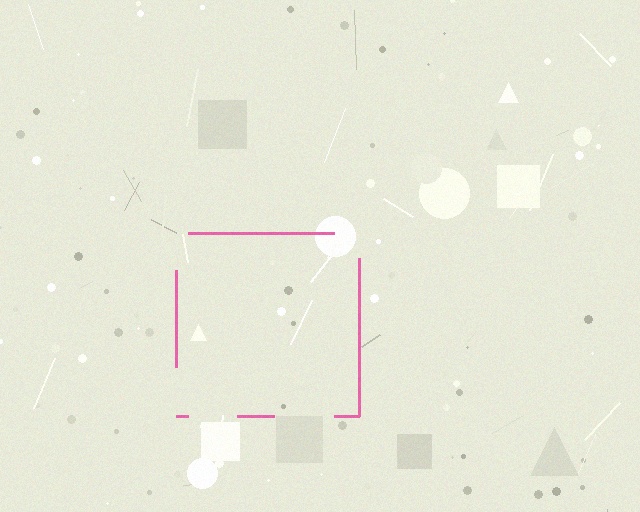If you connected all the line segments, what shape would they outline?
They would outline a square.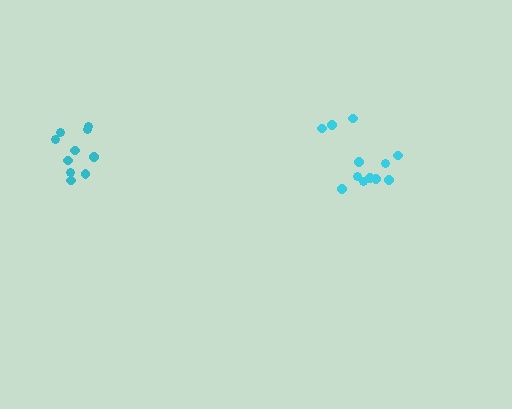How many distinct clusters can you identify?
There are 2 distinct clusters.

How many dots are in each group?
Group 1: 10 dots, Group 2: 12 dots (22 total).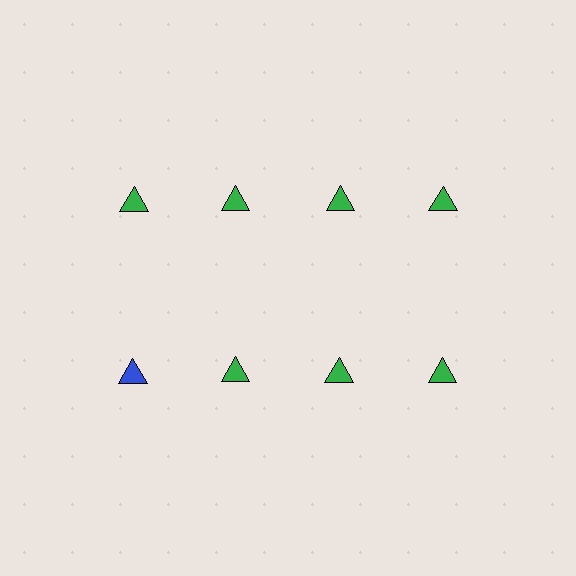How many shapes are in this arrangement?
There are 8 shapes arranged in a grid pattern.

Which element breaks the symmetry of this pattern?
The blue triangle in the second row, leftmost column breaks the symmetry. All other shapes are green triangles.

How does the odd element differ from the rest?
It has a different color: blue instead of green.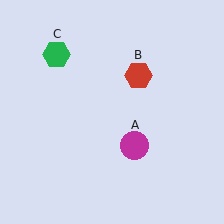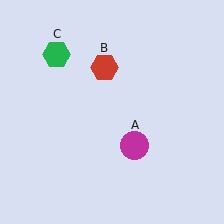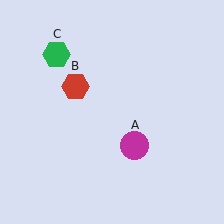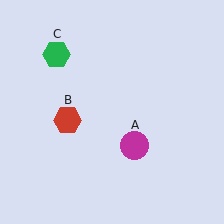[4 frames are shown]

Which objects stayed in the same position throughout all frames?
Magenta circle (object A) and green hexagon (object C) remained stationary.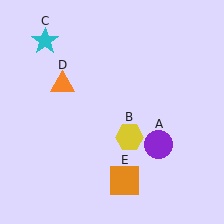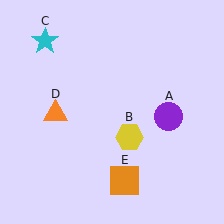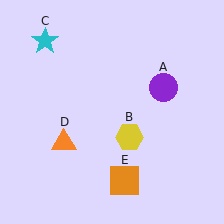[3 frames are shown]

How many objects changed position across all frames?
2 objects changed position: purple circle (object A), orange triangle (object D).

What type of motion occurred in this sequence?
The purple circle (object A), orange triangle (object D) rotated counterclockwise around the center of the scene.